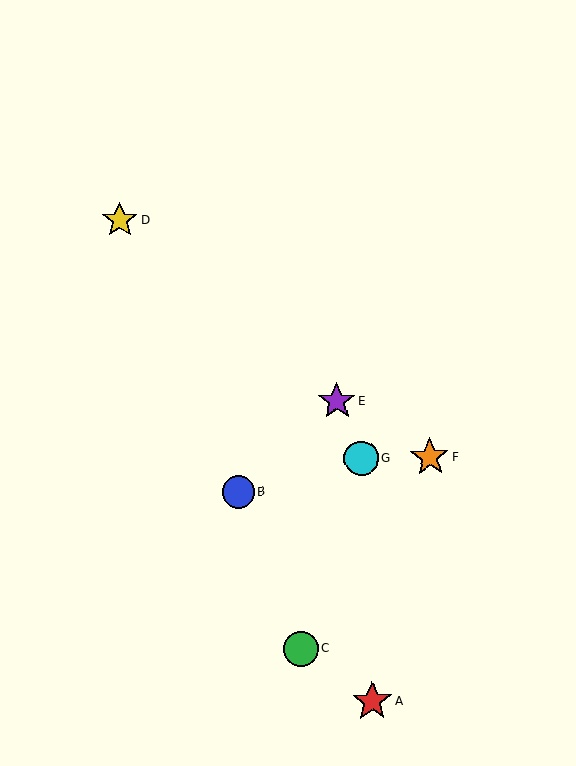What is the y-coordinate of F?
Object F is at y≈457.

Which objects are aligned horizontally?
Objects F, G are aligned horizontally.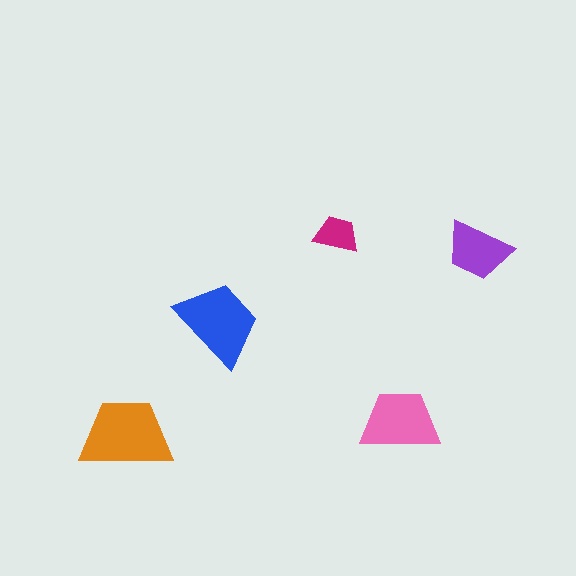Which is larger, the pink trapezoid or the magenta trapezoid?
The pink one.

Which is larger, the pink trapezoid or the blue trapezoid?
The blue one.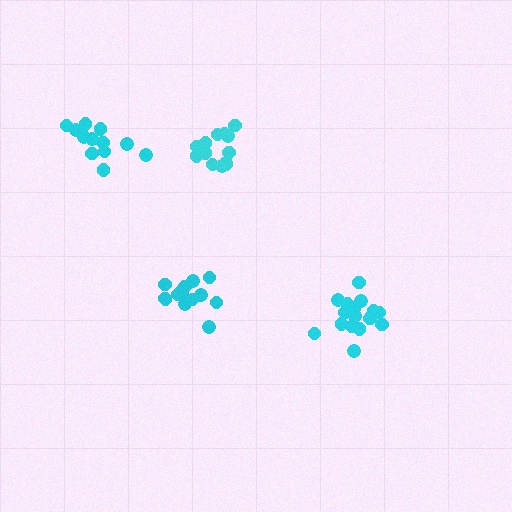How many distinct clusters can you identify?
There are 4 distinct clusters.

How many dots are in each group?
Group 1: 13 dots, Group 2: 14 dots, Group 3: 17 dots, Group 4: 12 dots (56 total).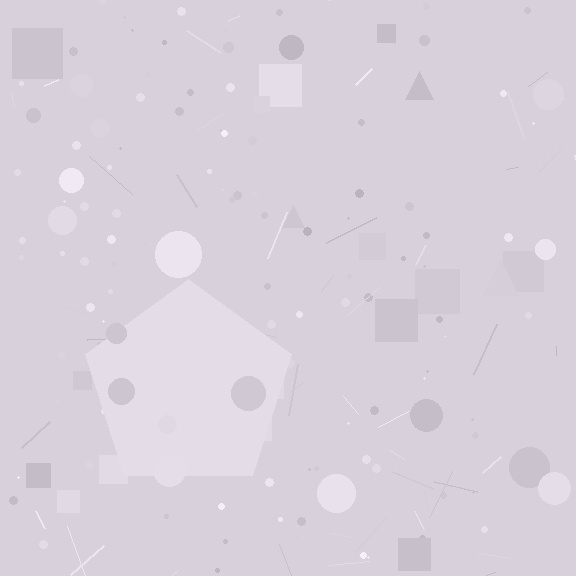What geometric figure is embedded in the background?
A pentagon is embedded in the background.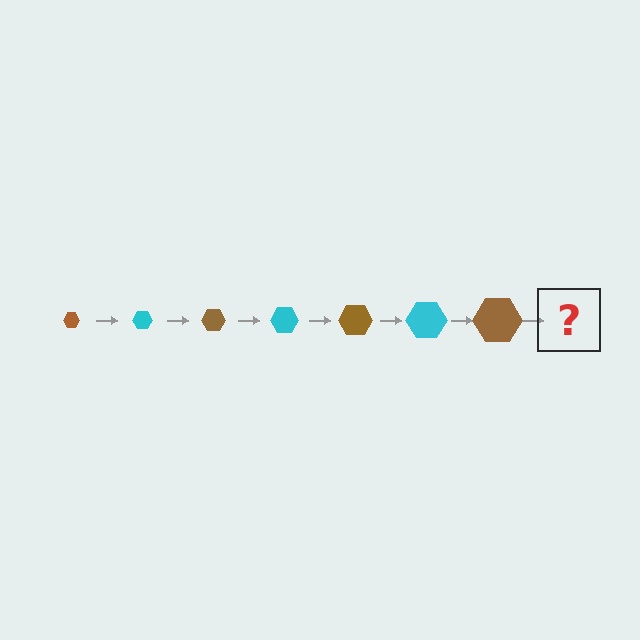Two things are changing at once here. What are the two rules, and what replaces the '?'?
The two rules are that the hexagon grows larger each step and the color cycles through brown and cyan. The '?' should be a cyan hexagon, larger than the previous one.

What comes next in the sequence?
The next element should be a cyan hexagon, larger than the previous one.